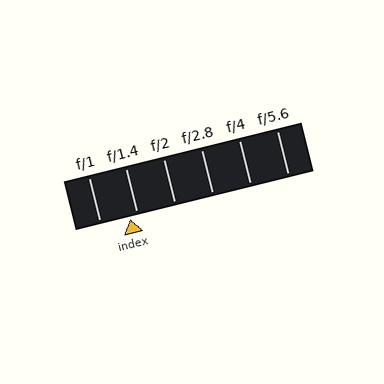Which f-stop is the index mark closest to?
The index mark is closest to f/1.4.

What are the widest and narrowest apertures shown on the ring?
The widest aperture shown is f/1 and the narrowest is f/5.6.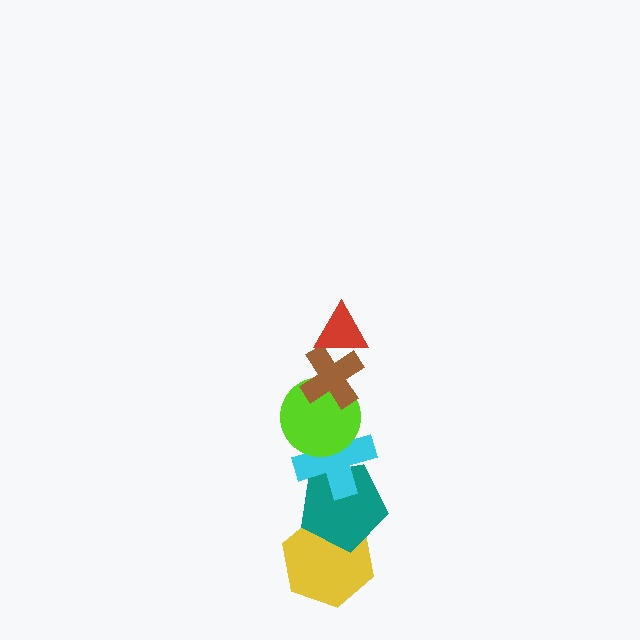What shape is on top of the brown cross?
The red triangle is on top of the brown cross.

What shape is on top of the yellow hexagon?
The teal pentagon is on top of the yellow hexagon.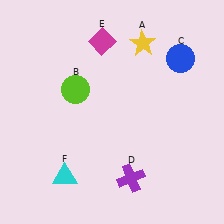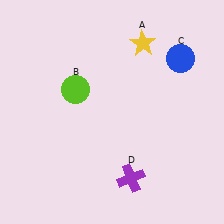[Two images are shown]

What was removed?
The magenta diamond (E), the cyan triangle (F) were removed in Image 2.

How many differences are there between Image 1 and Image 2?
There are 2 differences between the two images.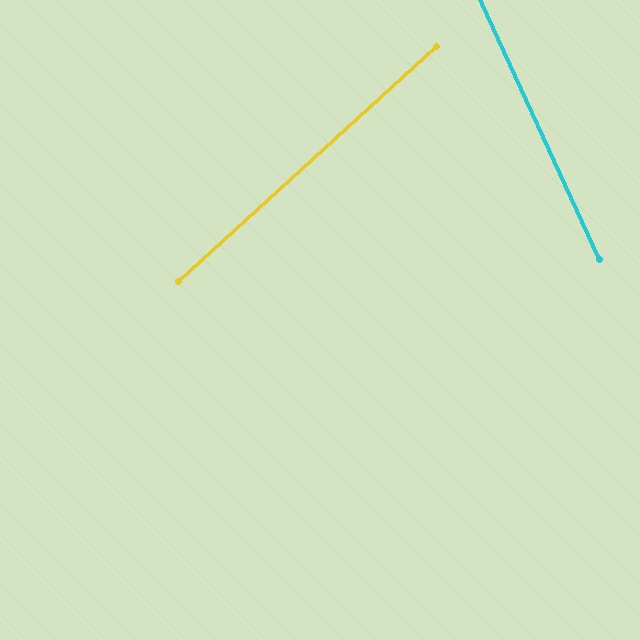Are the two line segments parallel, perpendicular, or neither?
Neither parallel nor perpendicular — they differ by about 72°.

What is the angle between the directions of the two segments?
Approximately 72 degrees.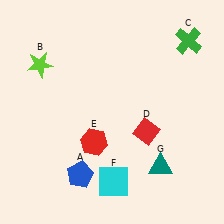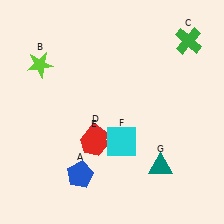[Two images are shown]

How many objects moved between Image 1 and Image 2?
2 objects moved between the two images.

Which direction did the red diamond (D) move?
The red diamond (D) moved left.